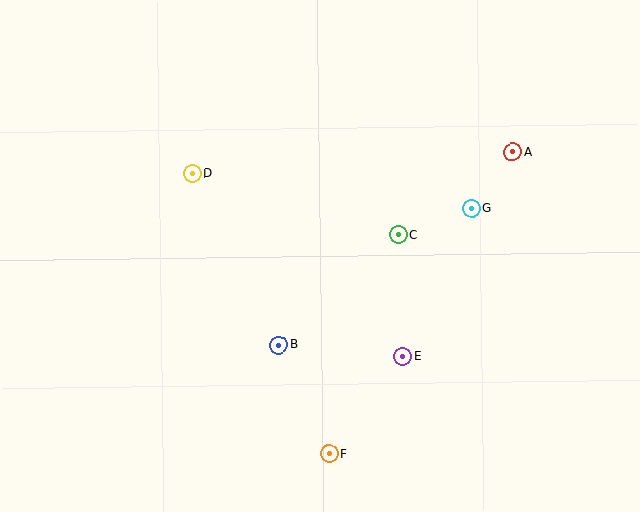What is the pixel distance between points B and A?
The distance between B and A is 302 pixels.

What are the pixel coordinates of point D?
Point D is at (192, 173).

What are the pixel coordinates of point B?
Point B is at (279, 345).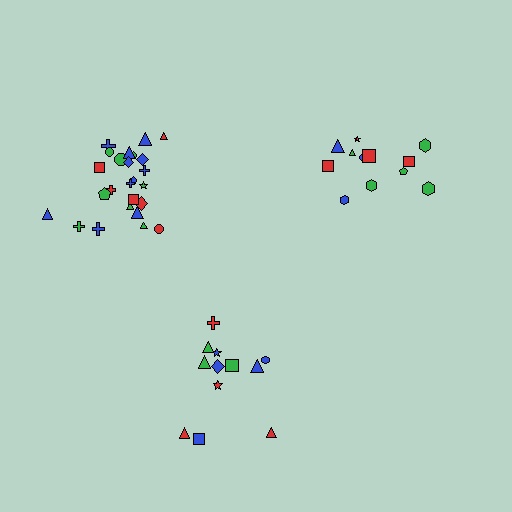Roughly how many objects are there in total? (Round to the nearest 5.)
Roughly 50 objects in total.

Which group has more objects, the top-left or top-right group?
The top-left group.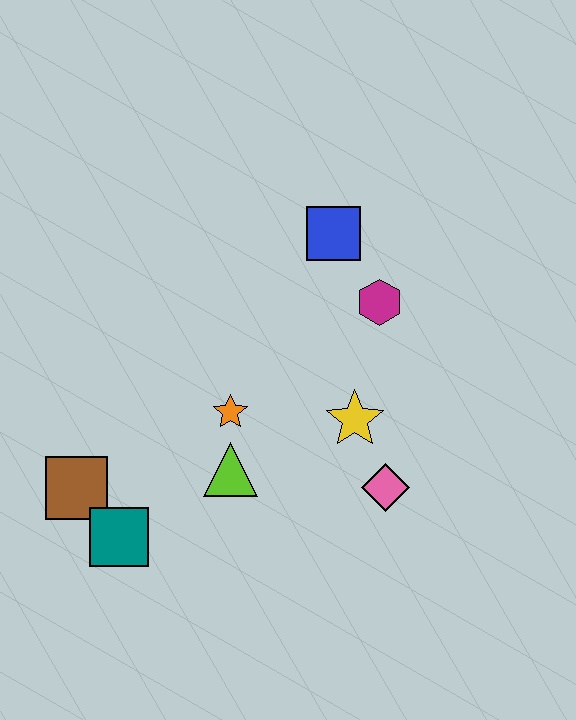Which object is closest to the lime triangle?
The orange star is closest to the lime triangle.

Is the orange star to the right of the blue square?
No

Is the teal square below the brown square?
Yes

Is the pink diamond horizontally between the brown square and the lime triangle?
No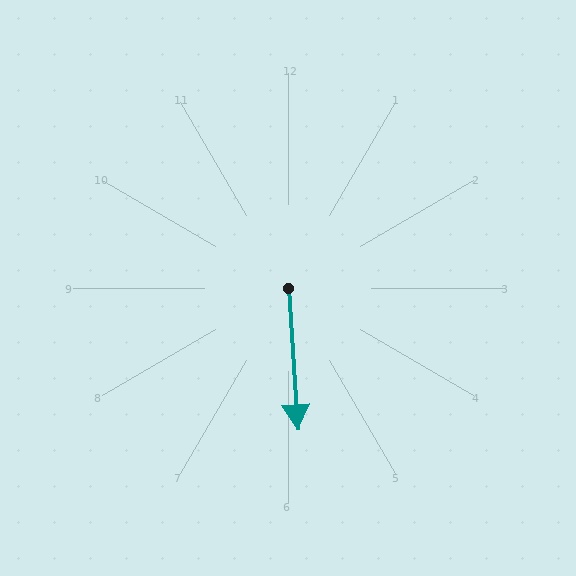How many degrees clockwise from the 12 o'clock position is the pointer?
Approximately 176 degrees.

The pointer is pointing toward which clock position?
Roughly 6 o'clock.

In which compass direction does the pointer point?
South.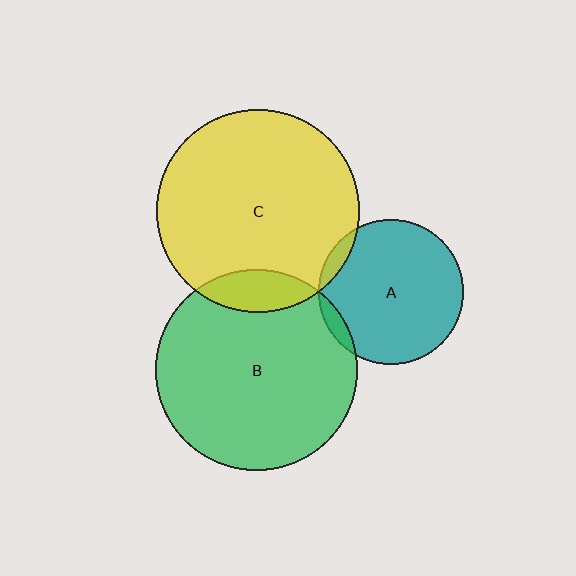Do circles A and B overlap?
Yes.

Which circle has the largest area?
Circle C (yellow).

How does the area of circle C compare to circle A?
Approximately 2.0 times.